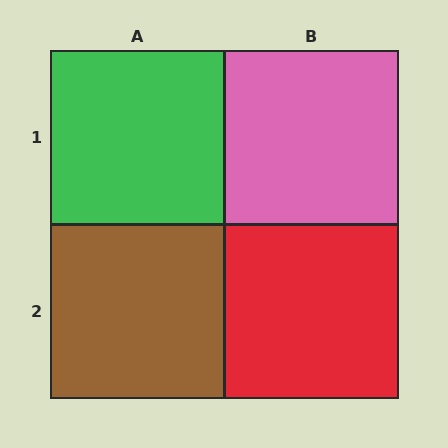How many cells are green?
1 cell is green.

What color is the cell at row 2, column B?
Red.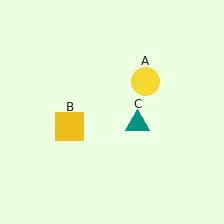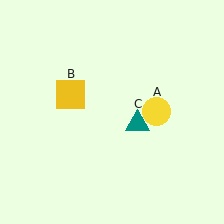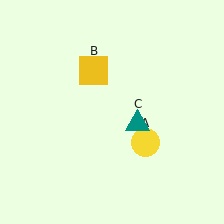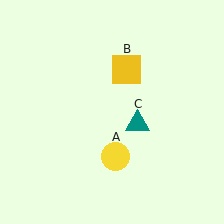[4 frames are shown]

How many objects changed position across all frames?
2 objects changed position: yellow circle (object A), yellow square (object B).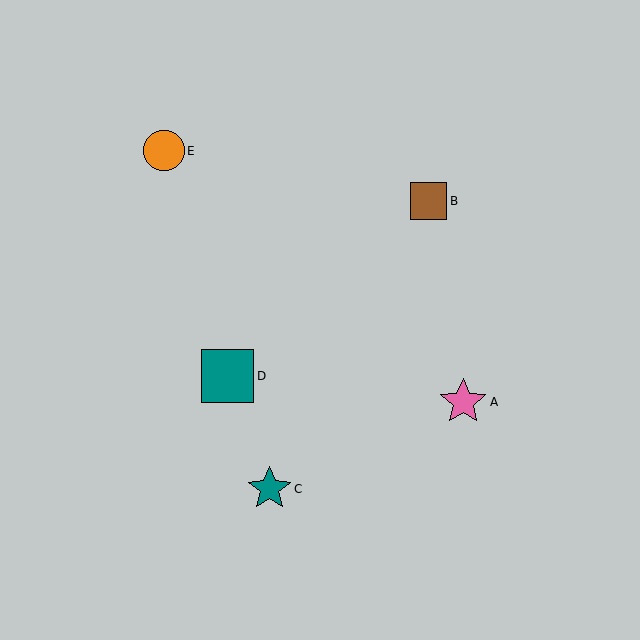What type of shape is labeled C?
Shape C is a teal star.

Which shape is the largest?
The teal square (labeled D) is the largest.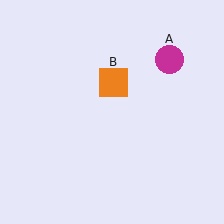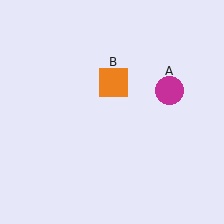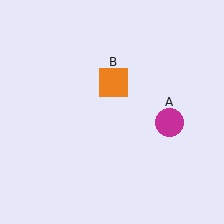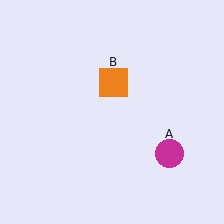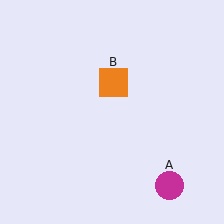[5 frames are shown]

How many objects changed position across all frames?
1 object changed position: magenta circle (object A).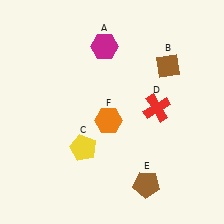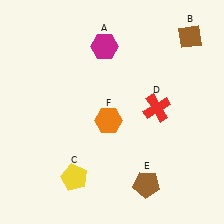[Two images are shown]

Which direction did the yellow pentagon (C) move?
The yellow pentagon (C) moved down.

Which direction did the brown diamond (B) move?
The brown diamond (B) moved up.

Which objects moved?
The objects that moved are: the brown diamond (B), the yellow pentagon (C).